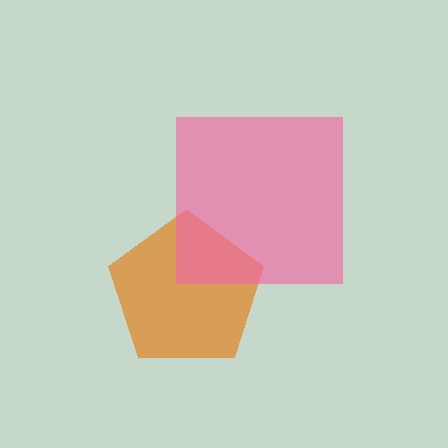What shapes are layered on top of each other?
The layered shapes are: an orange pentagon, a pink square.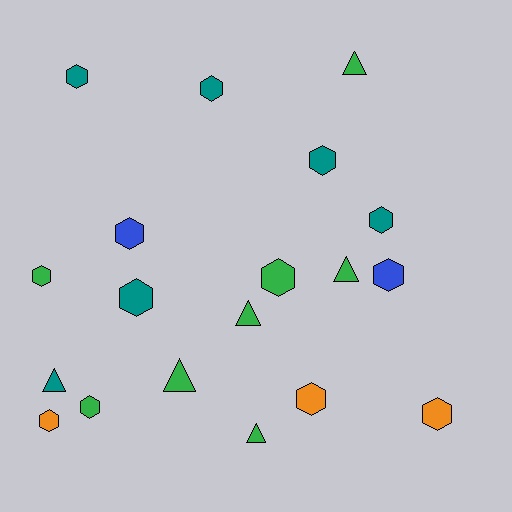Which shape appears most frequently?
Hexagon, with 13 objects.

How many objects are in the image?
There are 19 objects.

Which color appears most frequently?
Green, with 8 objects.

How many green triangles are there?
There are 5 green triangles.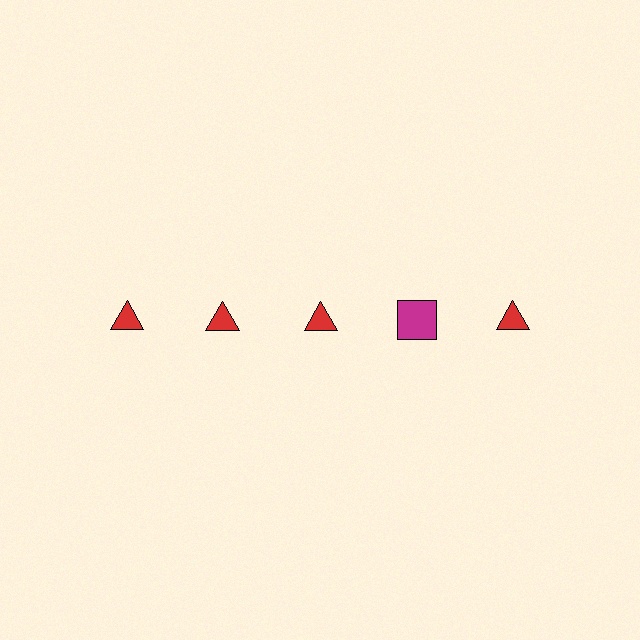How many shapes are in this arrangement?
There are 5 shapes arranged in a grid pattern.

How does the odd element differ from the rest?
It differs in both color (magenta instead of red) and shape (square instead of triangle).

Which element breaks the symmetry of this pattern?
The magenta square in the top row, second from right column breaks the symmetry. All other shapes are red triangles.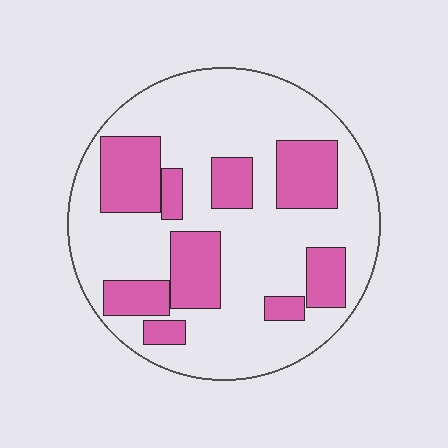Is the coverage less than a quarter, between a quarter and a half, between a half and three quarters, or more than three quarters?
Between a quarter and a half.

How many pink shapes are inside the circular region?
9.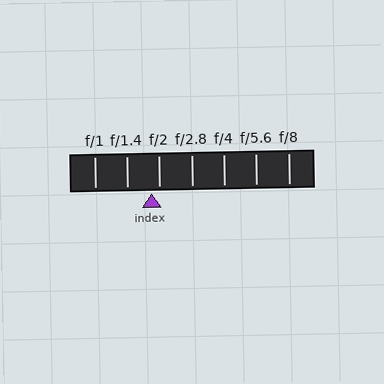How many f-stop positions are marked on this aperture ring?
There are 7 f-stop positions marked.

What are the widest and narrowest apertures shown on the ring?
The widest aperture shown is f/1 and the narrowest is f/8.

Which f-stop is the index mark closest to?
The index mark is closest to f/2.